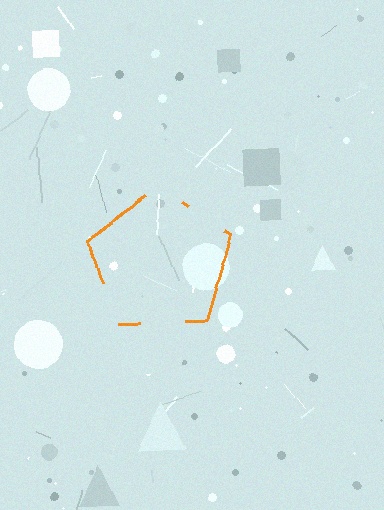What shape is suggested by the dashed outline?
The dashed outline suggests a pentagon.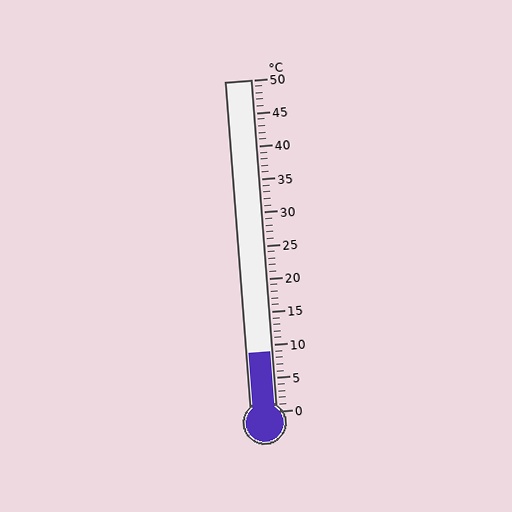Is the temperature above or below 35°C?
The temperature is below 35°C.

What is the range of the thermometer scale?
The thermometer scale ranges from 0°C to 50°C.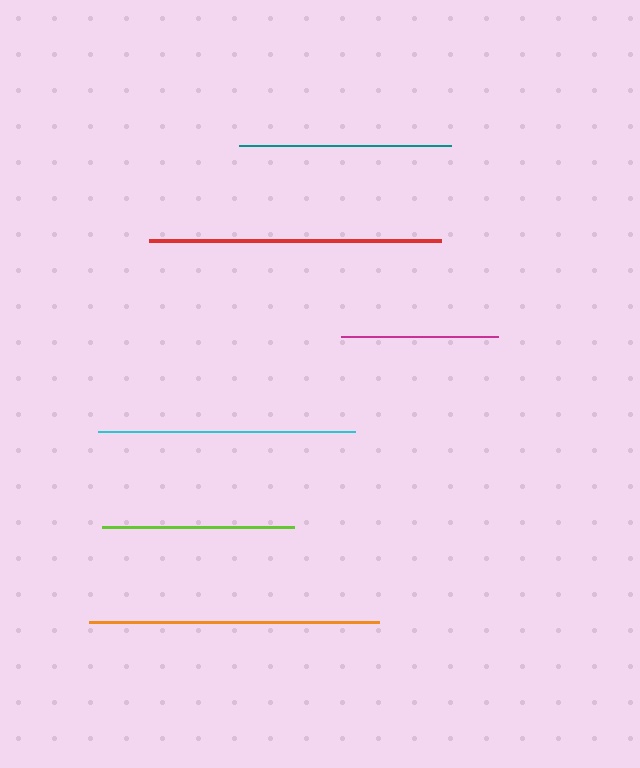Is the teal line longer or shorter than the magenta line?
The teal line is longer than the magenta line.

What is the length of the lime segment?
The lime segment is approximately 193 pixels long.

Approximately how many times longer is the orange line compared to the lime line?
The orange line is approximately 1.5 times the length of the lime line.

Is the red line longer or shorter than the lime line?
The red line is longer than the lime line.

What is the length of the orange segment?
The orange segment is approximately 290 pixels long.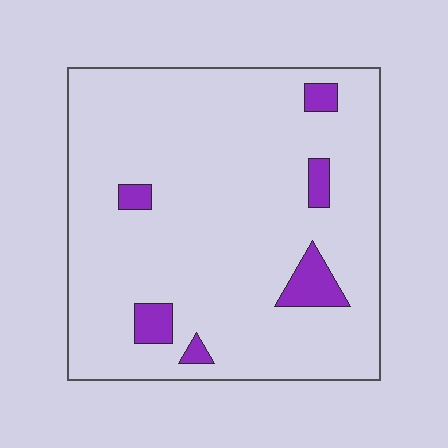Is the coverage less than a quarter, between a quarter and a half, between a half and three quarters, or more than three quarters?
Less than a quarter.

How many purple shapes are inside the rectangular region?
6.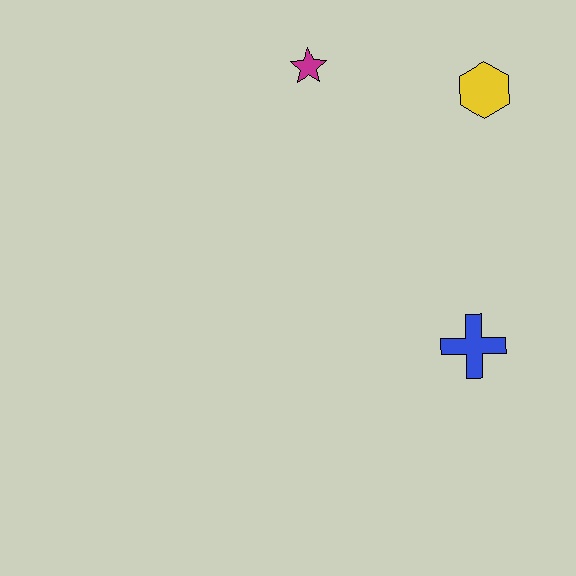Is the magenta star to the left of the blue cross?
Yes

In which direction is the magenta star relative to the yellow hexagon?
The magenta star is to the left of the yellow hexagon.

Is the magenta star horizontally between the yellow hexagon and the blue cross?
No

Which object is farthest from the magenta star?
The blue cross is farthest from the magenta star.